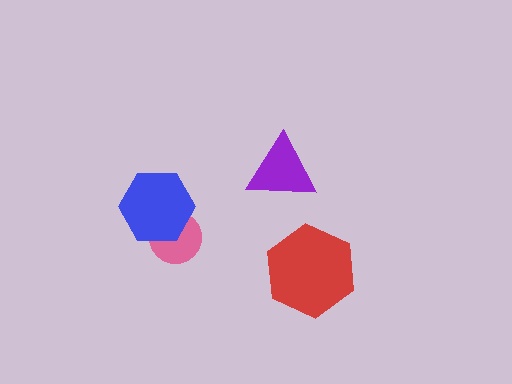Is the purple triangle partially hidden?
No, no other shape covers it.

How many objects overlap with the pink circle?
1 object overlaps with the pink circle.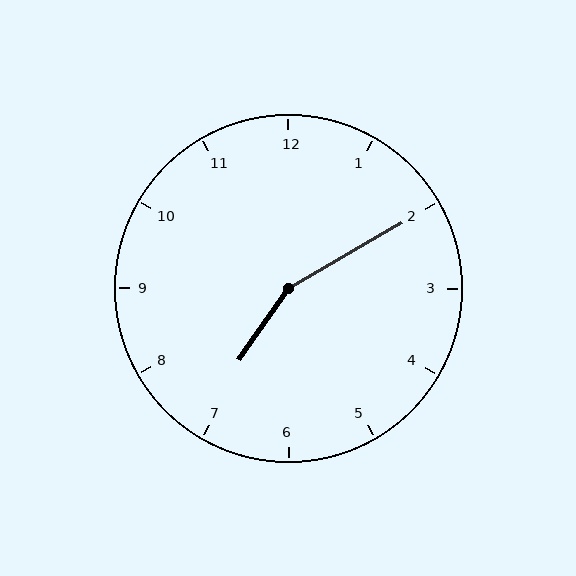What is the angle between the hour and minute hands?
Approximately 155 degrees.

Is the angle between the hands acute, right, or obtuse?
It is obtuse.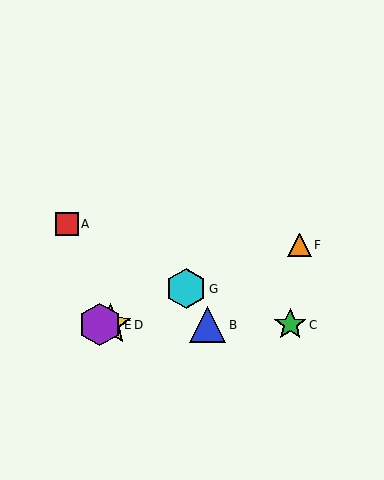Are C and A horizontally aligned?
No, C is at y≈325 and A is at y≈224.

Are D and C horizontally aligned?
Yes, both are at y≈325.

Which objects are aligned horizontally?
Objects B, C, D, E are aligned horizontally.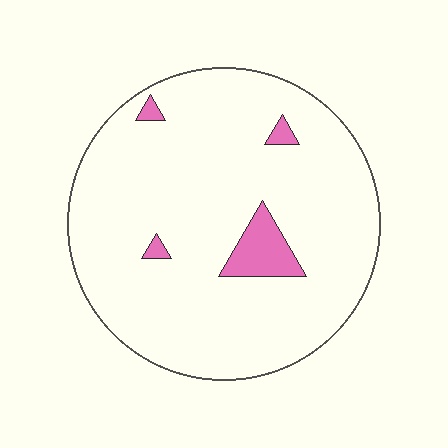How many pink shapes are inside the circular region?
4.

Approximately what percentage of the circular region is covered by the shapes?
Approximately 5%.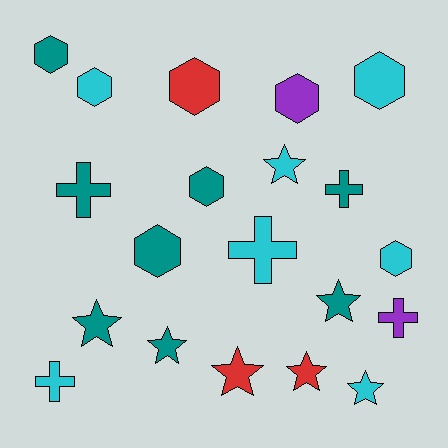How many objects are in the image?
There are 20 objects.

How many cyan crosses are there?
There are 2 cyan crosses.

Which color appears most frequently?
Teal, with 8 objects.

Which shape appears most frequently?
Hexagon, with 8 objects.